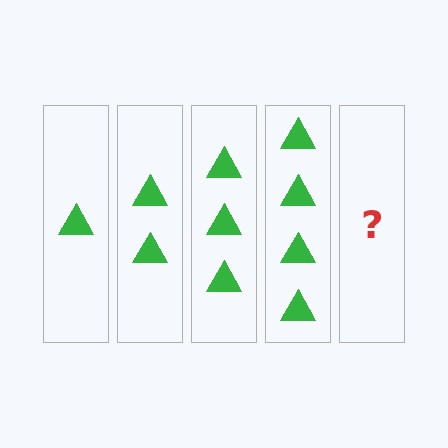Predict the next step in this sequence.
The next step is 5 triangles.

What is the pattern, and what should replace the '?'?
The pattern is that each step adds one more triangle. The '?' should be 5 triangles.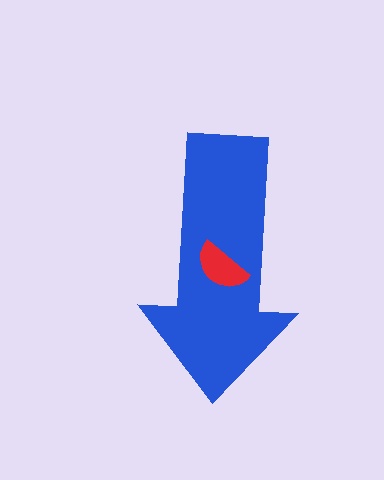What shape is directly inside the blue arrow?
The red semicircle.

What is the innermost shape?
The red semicircle.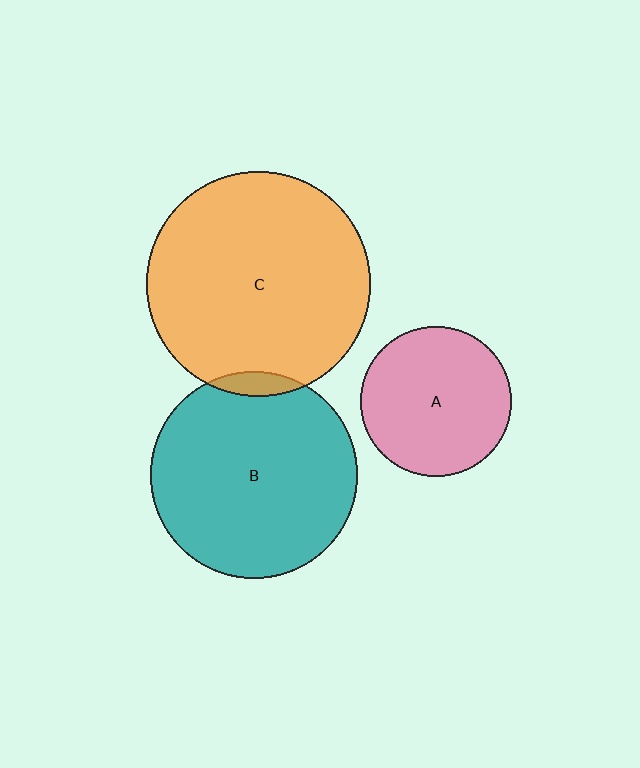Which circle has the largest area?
Circle C (orange).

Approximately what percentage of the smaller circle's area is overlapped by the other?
Approximately 5%.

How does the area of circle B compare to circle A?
Approximately 1.9 times.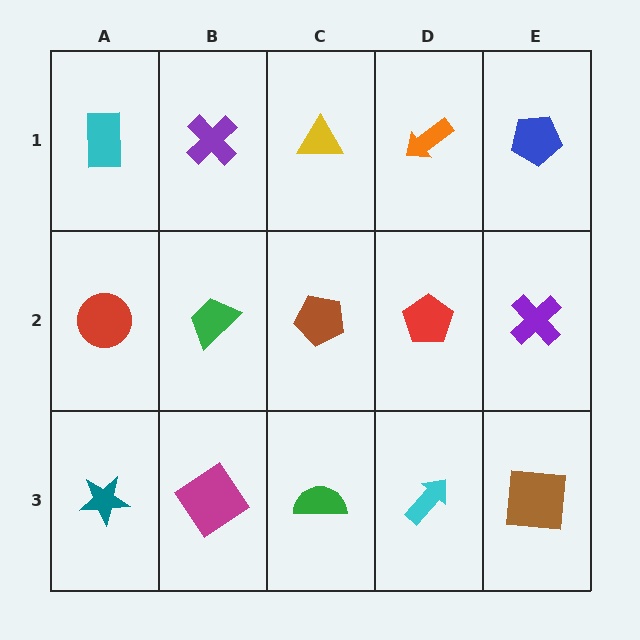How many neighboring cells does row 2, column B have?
4.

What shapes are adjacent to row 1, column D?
A red pentagon (row 2, column D), a yellow triangle (row 1, column C), a blue pentagon (row 1, column E).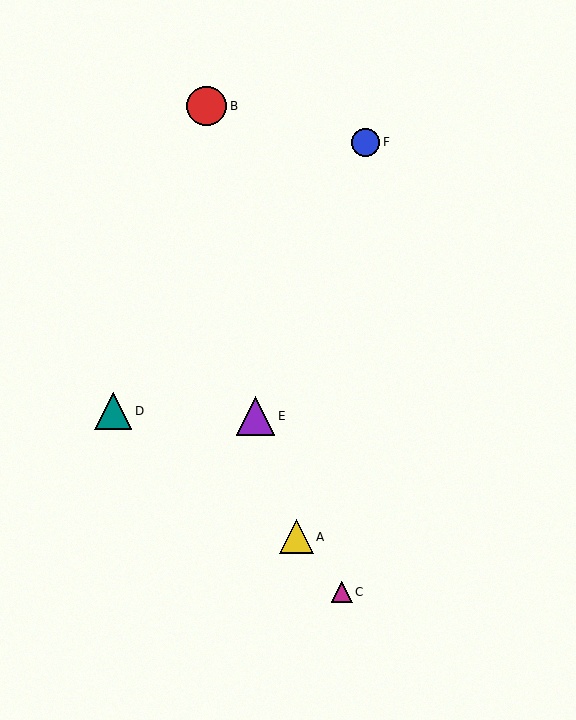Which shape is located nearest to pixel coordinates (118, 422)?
The teal triangle (labeled D) at (113, 411) is nearest to that location.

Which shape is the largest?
The red circle (labeled B) is the largest.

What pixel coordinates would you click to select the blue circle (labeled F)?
Click at (366, 142) to select the blue circle F.